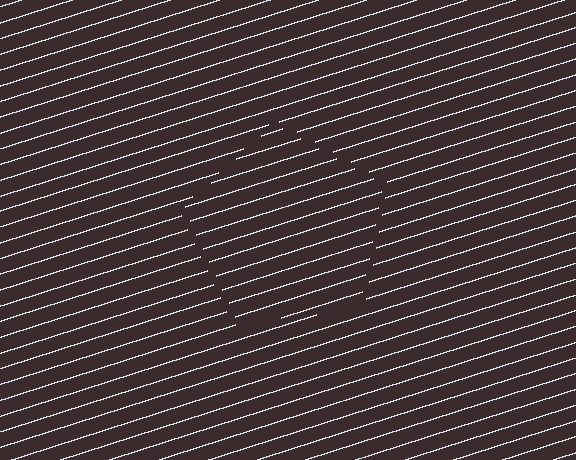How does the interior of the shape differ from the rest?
The interior of the shape contains the same grating, shifted by half a period — the contour is defined by the phase discontinuity where line-ends from the inner and outer gratings abut.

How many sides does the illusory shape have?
5 sides — the line-ends trace a pentagon.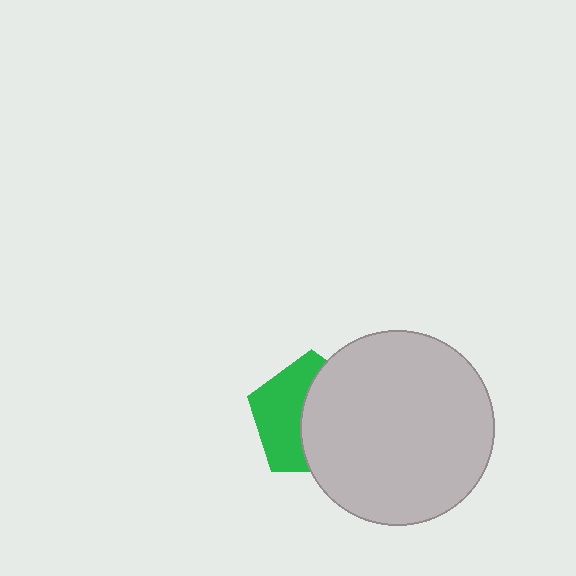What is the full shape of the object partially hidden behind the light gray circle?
The partially hidden object is a green pentagon.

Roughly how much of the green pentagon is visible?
About half of it is visible (roughly 46%).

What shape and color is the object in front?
The object in front is a light gray circle.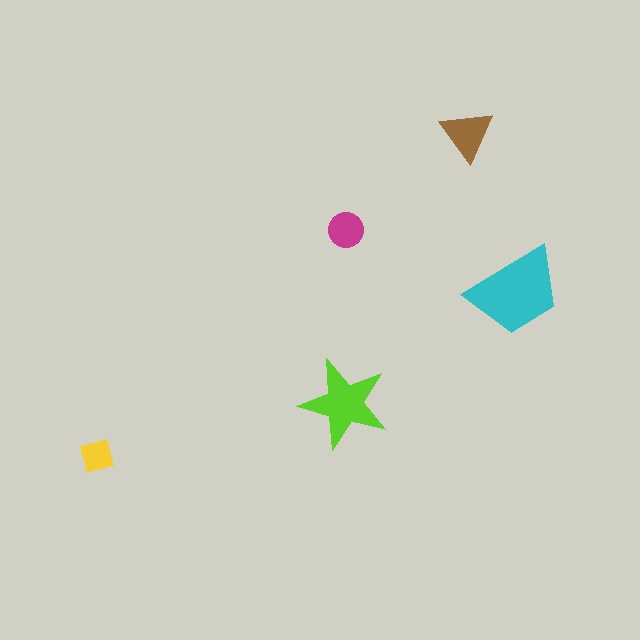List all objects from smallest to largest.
The yellow square, the magenta circle, the brown triangle, the lime star, the cyan trapezoid.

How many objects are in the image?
There are 5 objects in the image.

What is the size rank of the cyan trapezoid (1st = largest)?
1st.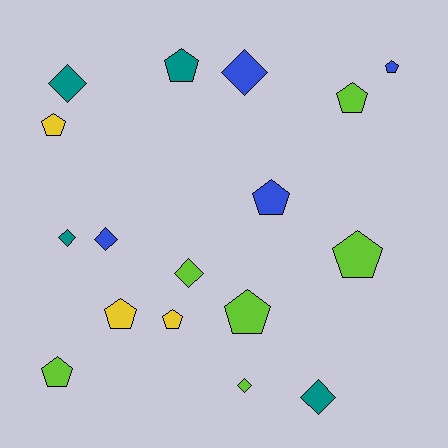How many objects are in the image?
There are 17 objects.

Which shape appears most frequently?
Pentagon, with 10 objects.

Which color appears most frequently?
Lime, with 6 objects.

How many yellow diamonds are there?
There are no yellow diamonds.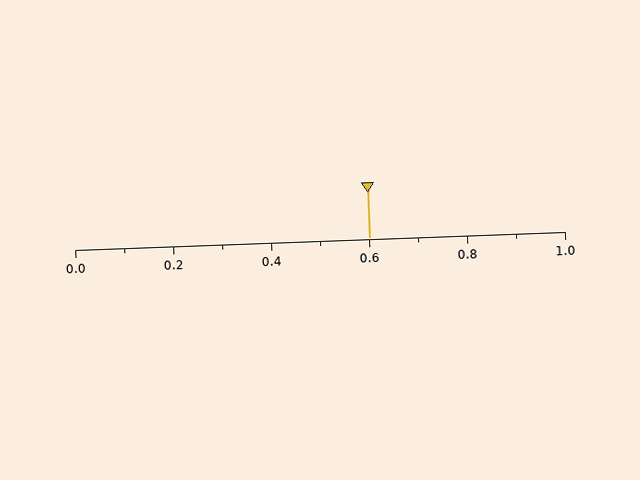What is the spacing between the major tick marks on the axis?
The major ticks are spaced 0.2 apart.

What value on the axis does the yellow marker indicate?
The marker indicates approximately 0.6.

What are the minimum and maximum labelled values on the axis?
The axis runs from 0.0 to 1.0.